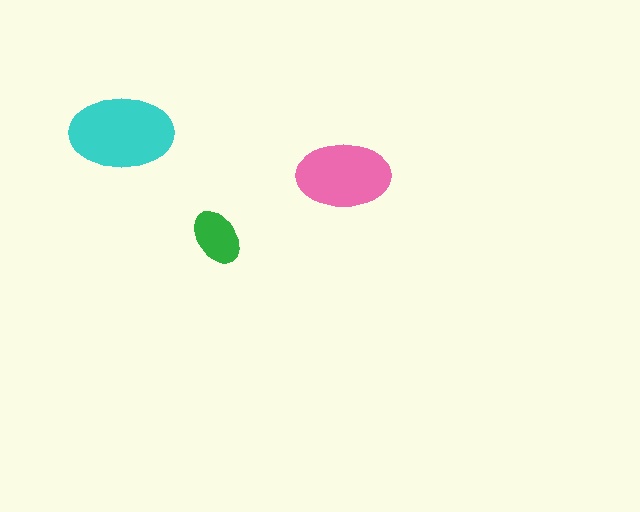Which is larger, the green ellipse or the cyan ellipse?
The cyan one.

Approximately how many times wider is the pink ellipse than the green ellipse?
About 1.5 times wider.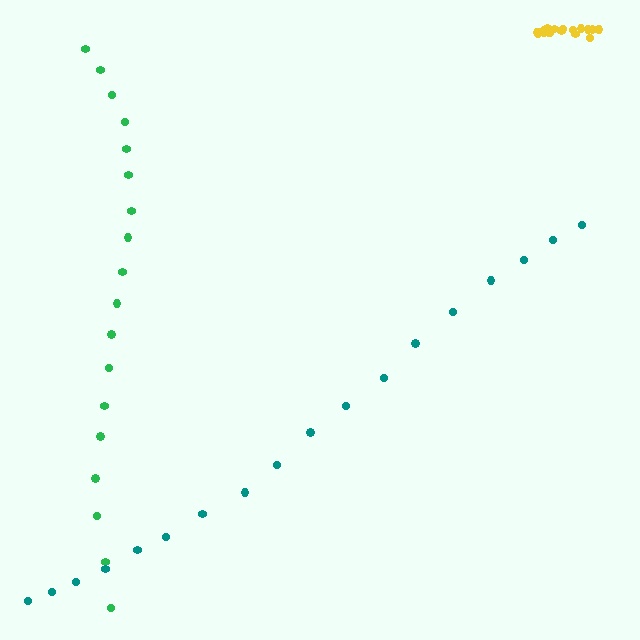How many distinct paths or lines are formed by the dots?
There are 3 distinct paths.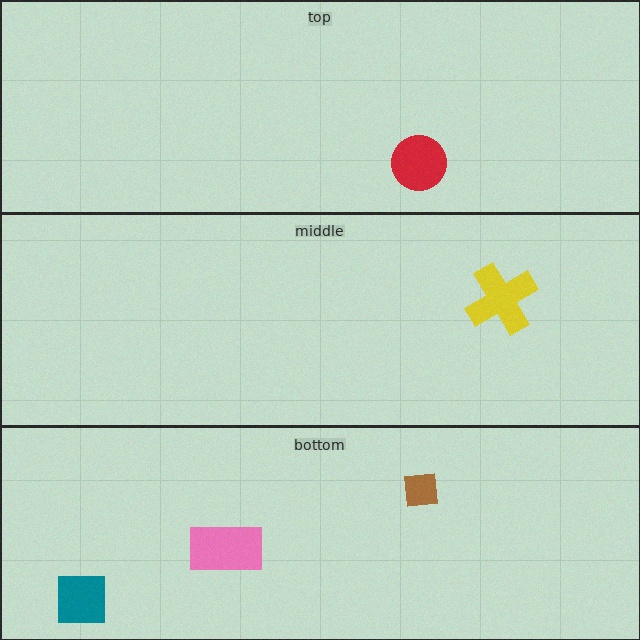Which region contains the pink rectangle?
The bottom region.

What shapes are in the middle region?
The yellow cross.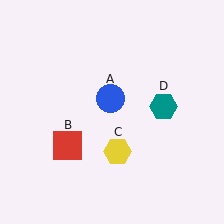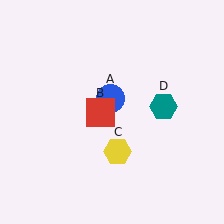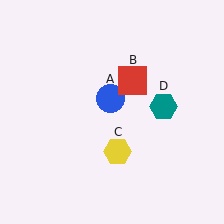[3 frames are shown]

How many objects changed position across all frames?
1 object changed position: red square (object B).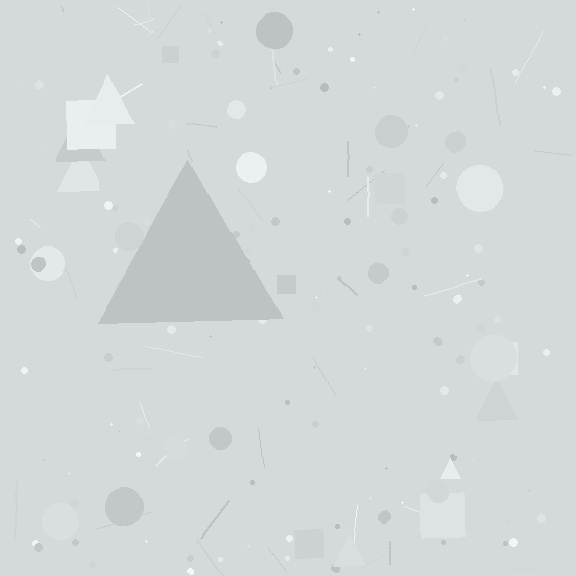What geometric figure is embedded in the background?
A triangle is embedded in the background.